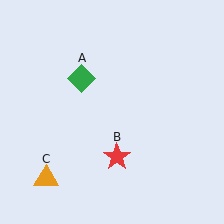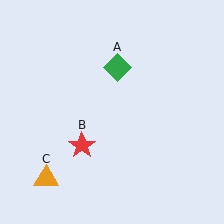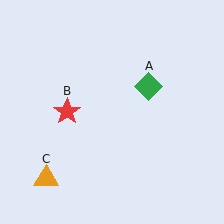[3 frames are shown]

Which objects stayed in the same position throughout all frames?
Orange triangle (object C) remained stationary.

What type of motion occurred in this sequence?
The green diamond (object A), red star (object B) rotated clockwise around the center of the scene.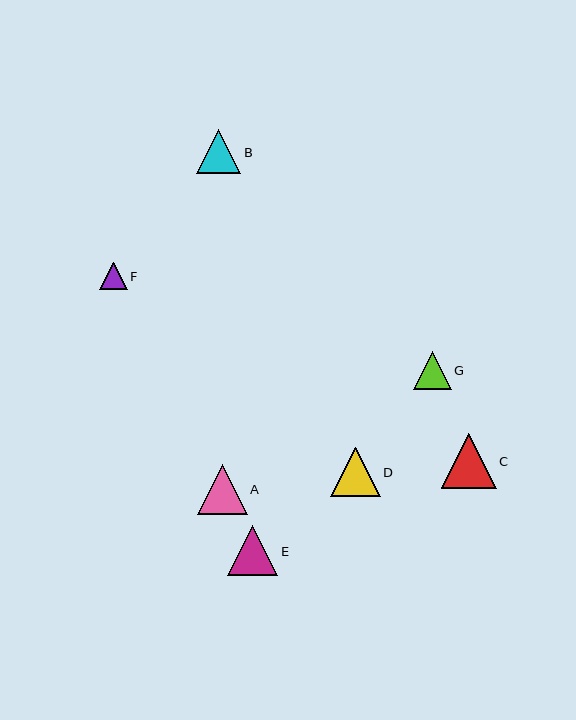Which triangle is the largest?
Triangle C is the largest with a size of approximately 55 pixels.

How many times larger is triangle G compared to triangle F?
Triangle G is approximately 1.4 times the size of triangle F.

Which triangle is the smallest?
Triangle F is the smallest with a size of approximately 27 pixels.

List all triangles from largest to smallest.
From largest to smallest: C, E, A, D, B, G, F.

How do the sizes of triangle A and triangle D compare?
Triangle A and triangle D are approximately the same size.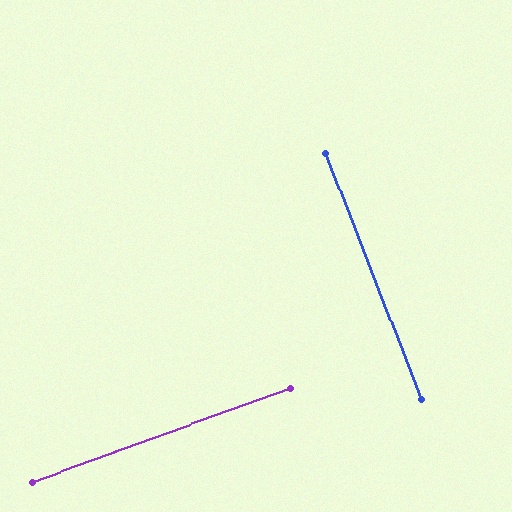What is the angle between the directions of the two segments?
Approximately 89 degrees.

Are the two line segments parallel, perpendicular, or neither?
Perpendicular — they meet at approximately 89°.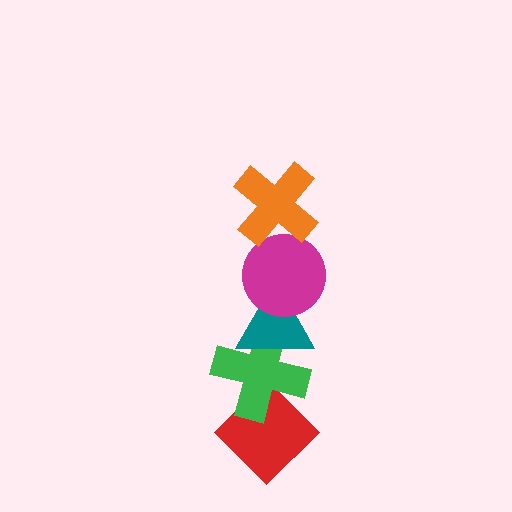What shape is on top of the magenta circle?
The orange cross is on top of the magenta circle.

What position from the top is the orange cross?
The orange cross is 1st from the top.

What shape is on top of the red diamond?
The green cross is on top of the red diamond.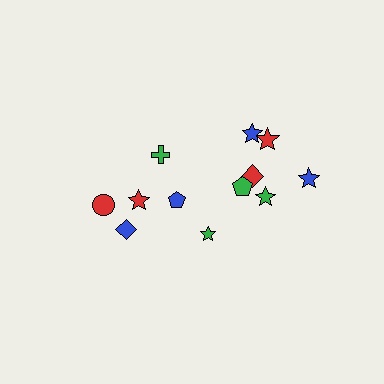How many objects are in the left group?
There are 4 objects.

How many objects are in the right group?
There are 8 objects.